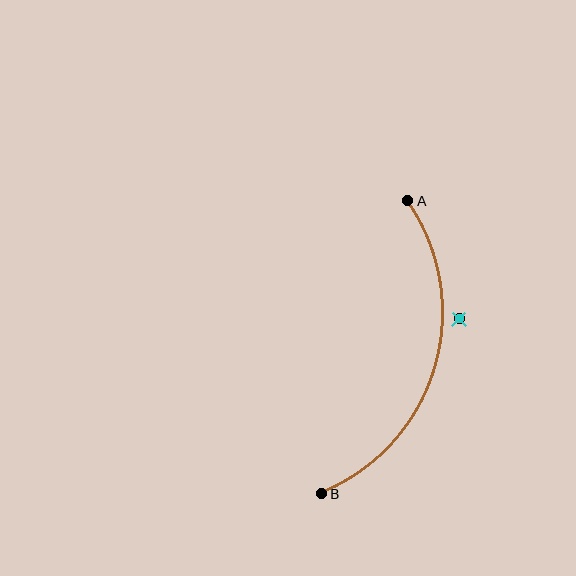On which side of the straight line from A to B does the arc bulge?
The arc bulges to the right of the straight line connecting A and B.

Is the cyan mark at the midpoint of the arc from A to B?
No — the cyan mark does not lie on the arc at all. It sits slightly outside the curve.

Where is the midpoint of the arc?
The arc midpoint is the point on the curve farthest from the straight line joining A and B. It sits to the right of that line.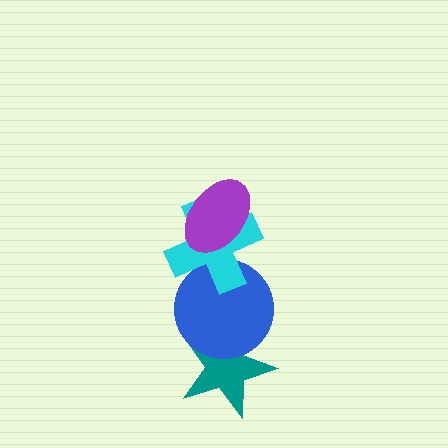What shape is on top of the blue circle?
The cyan cross is on top of the blue circle.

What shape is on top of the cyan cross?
The purple ellipse is on top of the cyan cross.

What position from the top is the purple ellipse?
The purple ellipse is 1st from the top.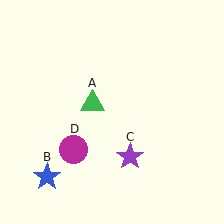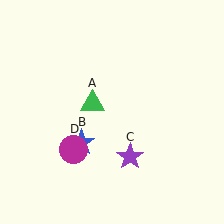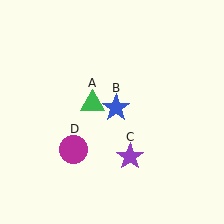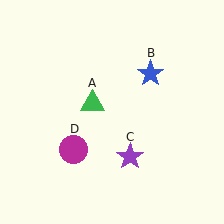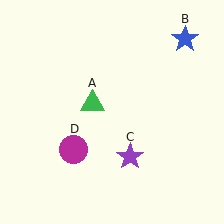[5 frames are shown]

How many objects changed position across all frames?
1 object changed position: blue star (object B).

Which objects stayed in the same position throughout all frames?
Green triangle (object A) and purple star (object C) and magenta circle (object D) remained stationary.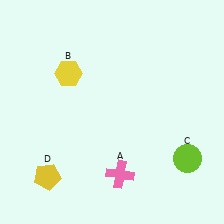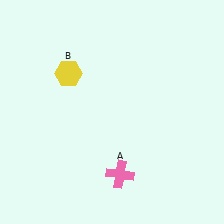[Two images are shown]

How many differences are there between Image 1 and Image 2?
There are 2 differences between the two images.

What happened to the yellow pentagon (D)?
The yellow pentagon (D) was removed in Image 2. It was in the bottom-left area of Image 1.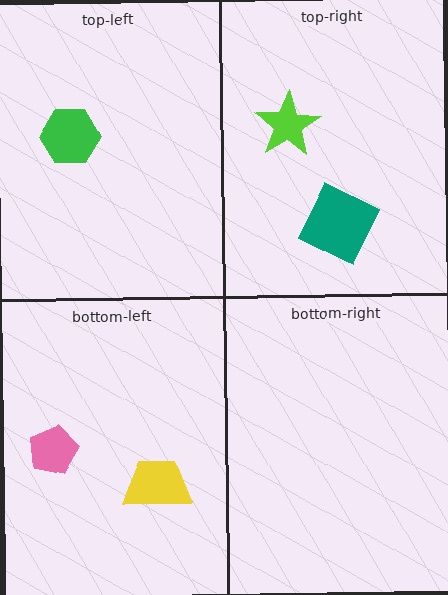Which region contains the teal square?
The top-right region.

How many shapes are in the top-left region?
1.